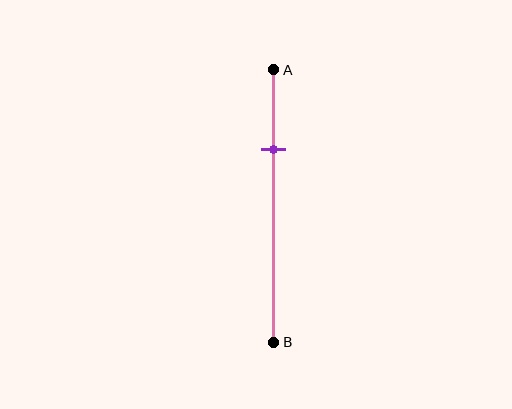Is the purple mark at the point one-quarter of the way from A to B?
No, the mark is at about 30% from A, not at the 25% one-quarter point.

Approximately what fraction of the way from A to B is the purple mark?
The purple mark is approximately 30% of the way from A to B.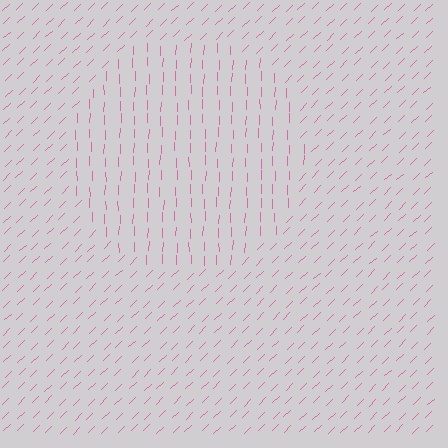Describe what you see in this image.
The image is filled with small pink line segments. A circle region in the image has lines oriented differently from the surrounding lines, creating a visible texture boundary.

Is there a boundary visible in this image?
Yes, there is a texture boundary formed by a change in line orientation.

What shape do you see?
I see a circle.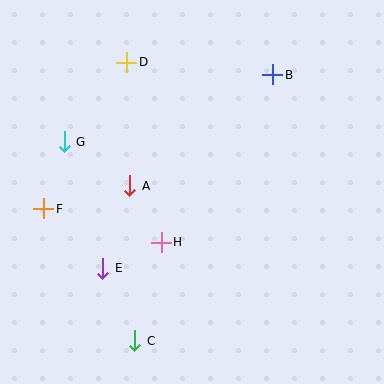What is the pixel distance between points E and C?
The distance between E and C is 79 pixels.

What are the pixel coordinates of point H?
Point H is at (161, 242).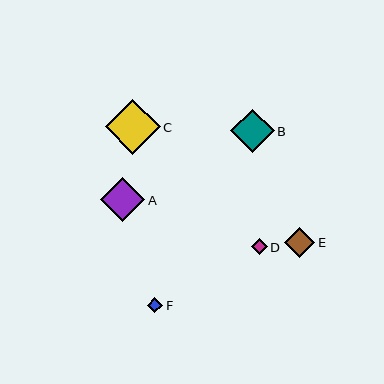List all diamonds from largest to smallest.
From largest to smallest: C, A, B, E, D, F.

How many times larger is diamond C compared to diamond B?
Diamond C is approximately 1.3 times the size of diamond B.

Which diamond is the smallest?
Diamond F is the smallest with a size of approximately 15 pixels.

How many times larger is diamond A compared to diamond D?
Diamond A is approximately 2.8 times the size of diamond D.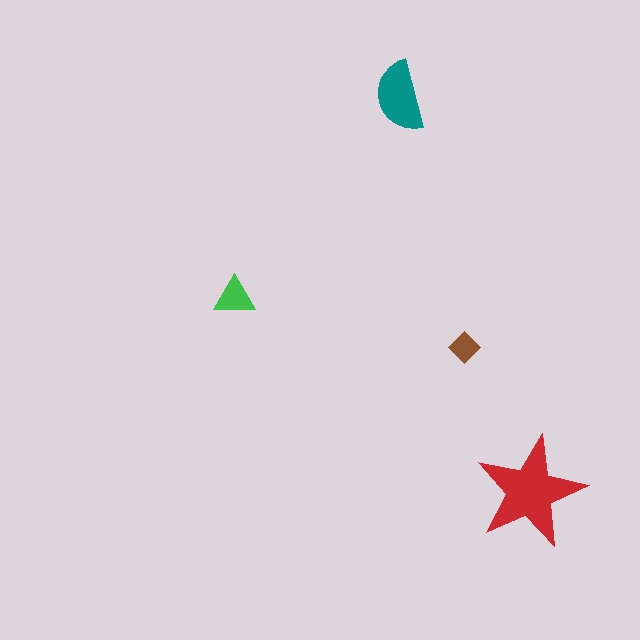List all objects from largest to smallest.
The red star, the teal semicircle, the green triangle, the brown diamond.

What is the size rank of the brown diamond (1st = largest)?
4th.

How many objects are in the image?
There are 4 objects in the image.